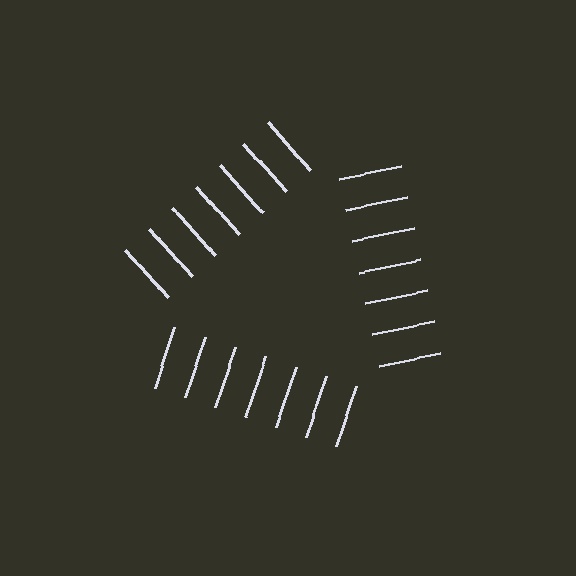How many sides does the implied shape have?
3 sides — the line-ends trace a triangle.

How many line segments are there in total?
21 — 7 along each of the 3 edges.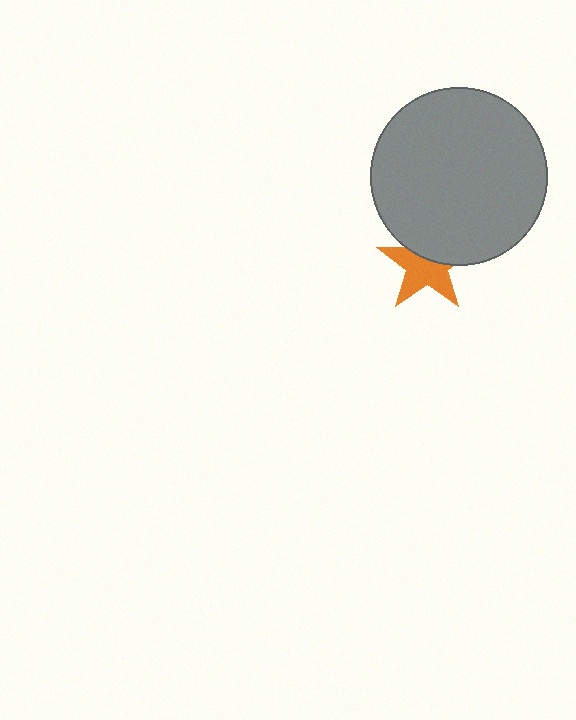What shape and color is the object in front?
The object in front is a gray circle.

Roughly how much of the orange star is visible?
About half of it is visible (roughly 61%).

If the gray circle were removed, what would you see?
You would see the complete orange star.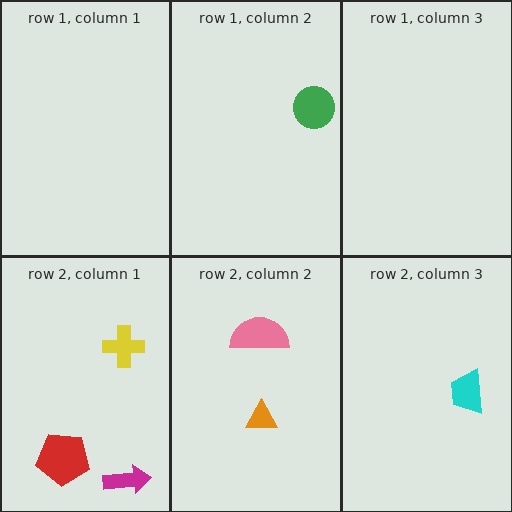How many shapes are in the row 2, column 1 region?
3.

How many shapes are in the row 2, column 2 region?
2.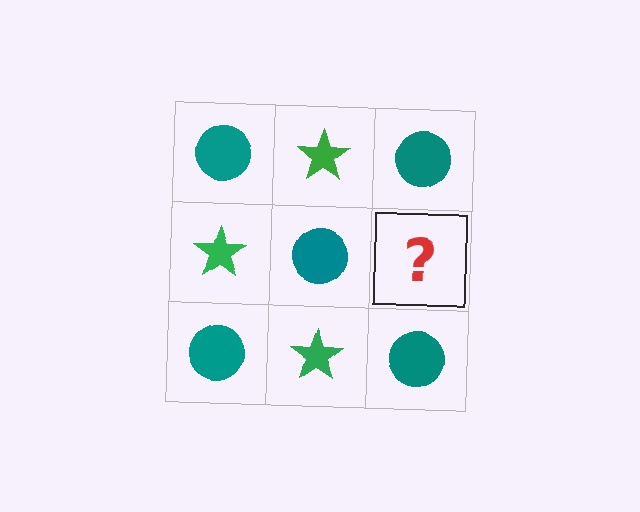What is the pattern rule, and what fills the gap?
The rule is that it alternates teal circle and green star in a checkerboard pattern. The gap should be filled with a green star.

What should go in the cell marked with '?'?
The missing cell should contain a green star.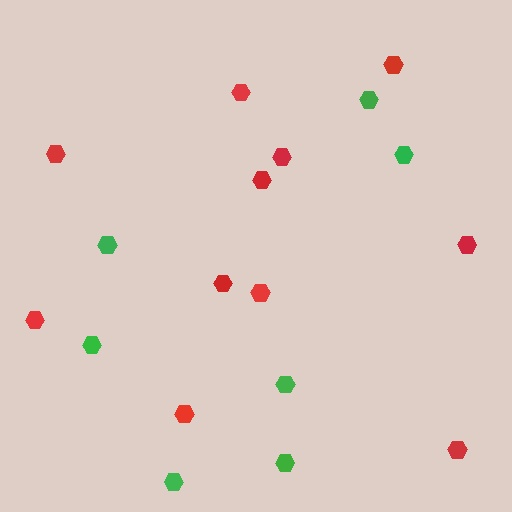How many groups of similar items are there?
There are 2 groups: one group of red hexagons (11) and one group of green hexagons (7).